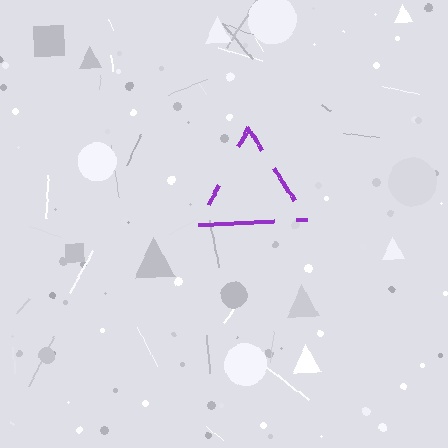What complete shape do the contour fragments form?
The contour fragments form a triangle.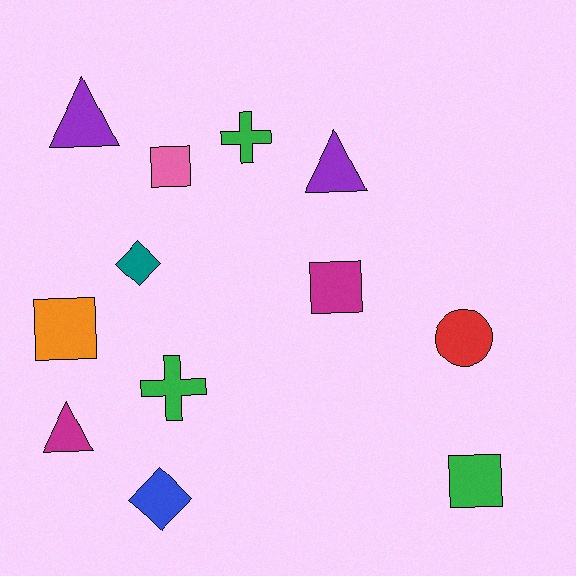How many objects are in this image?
There are 12 objects.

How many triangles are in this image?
There are 3 triangles.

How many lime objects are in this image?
There are no lime objects.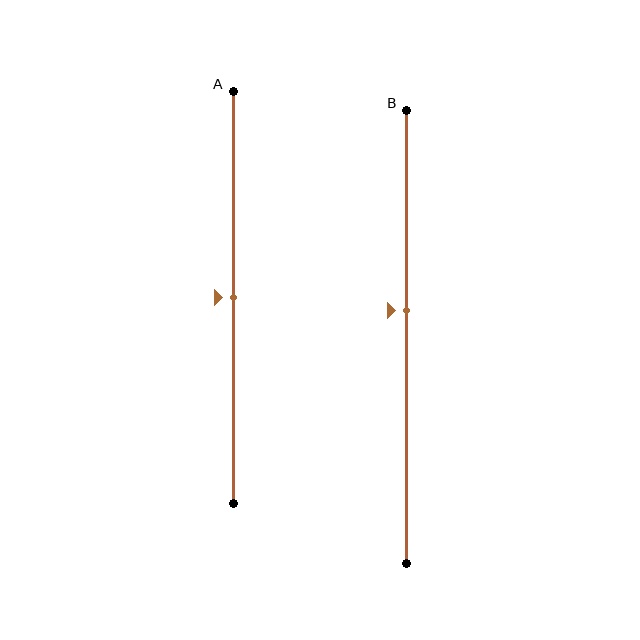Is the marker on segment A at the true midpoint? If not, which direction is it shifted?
Yes, the marker on segment A is at the true midpoint.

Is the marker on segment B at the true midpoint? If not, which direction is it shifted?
No, the marker on segment B is shifted upward by about 6% of the segment length.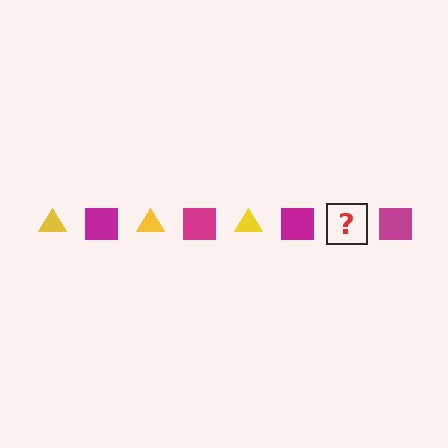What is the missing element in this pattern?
The missing element is a yellow triangle.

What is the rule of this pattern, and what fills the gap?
The rule is that the pattern alternates between yellow triangle and magenta square. The gap should be filled with a yellow triangle.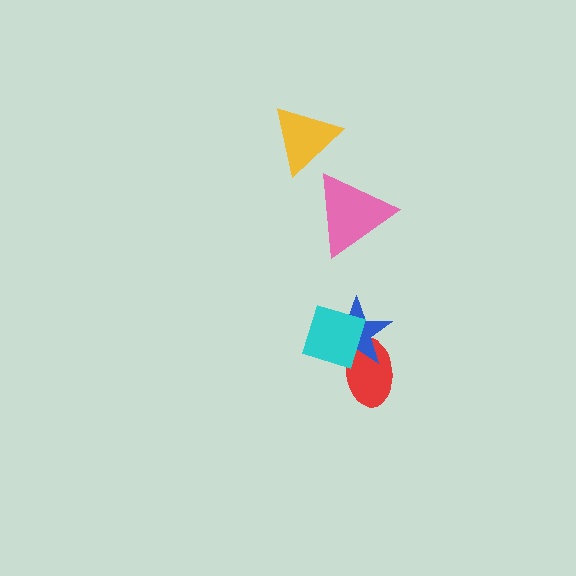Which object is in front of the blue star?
The cyan square is in front of the blue star.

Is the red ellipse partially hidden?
Yes, it is partially covered by another shape.